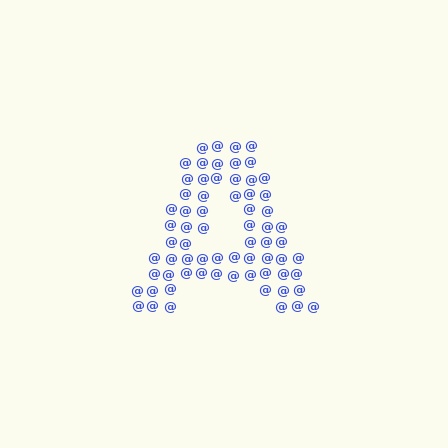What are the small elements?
The small elements are at signs.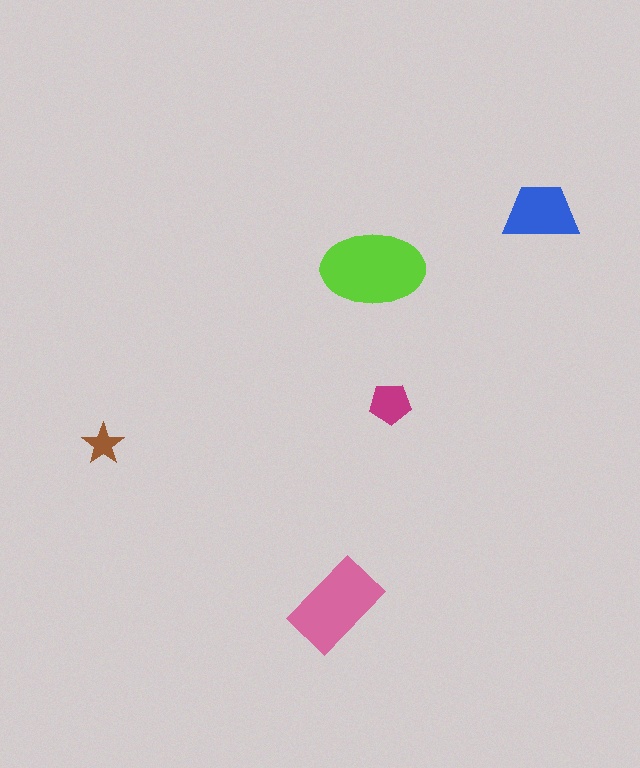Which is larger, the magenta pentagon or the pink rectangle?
The pink rectangle.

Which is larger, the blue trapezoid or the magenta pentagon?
The blue trapezoid.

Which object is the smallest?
The brown star.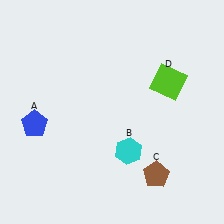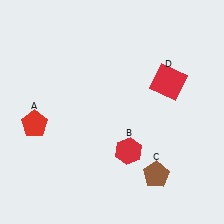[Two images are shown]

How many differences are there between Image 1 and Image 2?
There are 3 differences between the two images.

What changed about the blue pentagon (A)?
In Image 1, A is blue. In Image 2, it changed to red.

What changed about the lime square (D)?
In Image 1, D is lime. In Image 2, it changed to red.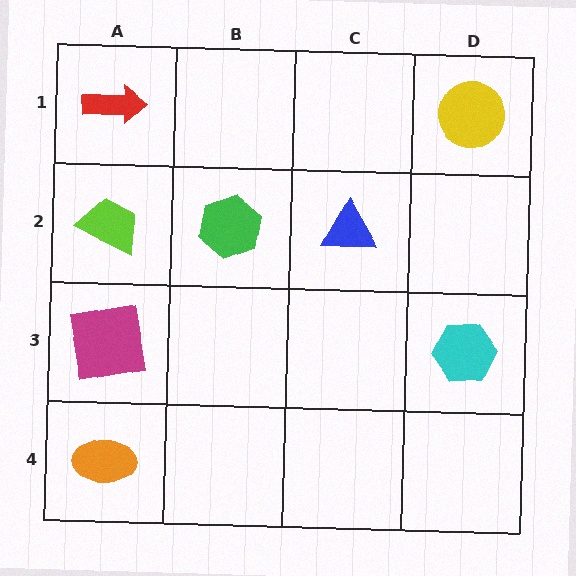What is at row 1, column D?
A yellow circle.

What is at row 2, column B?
A green hexagon.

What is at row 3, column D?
A cyan hexagon.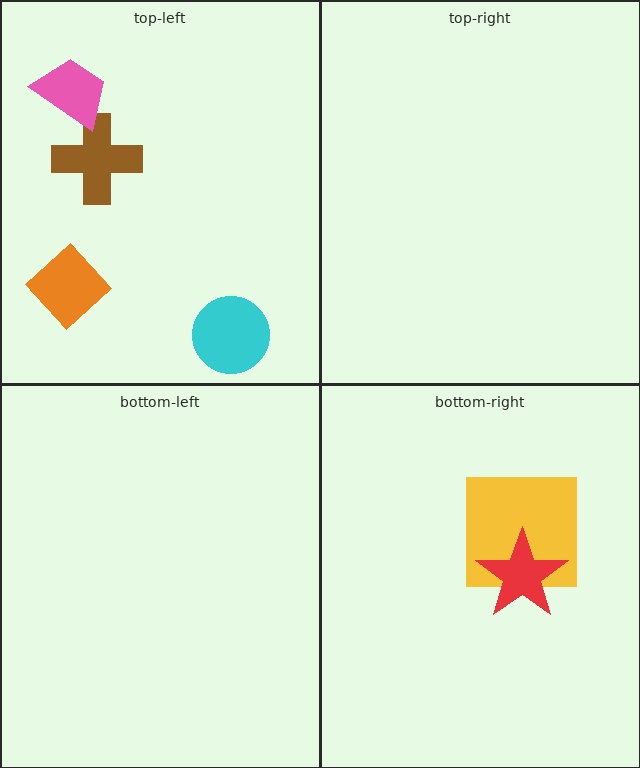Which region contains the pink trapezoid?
The top-left region.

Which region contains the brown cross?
The top-left region.